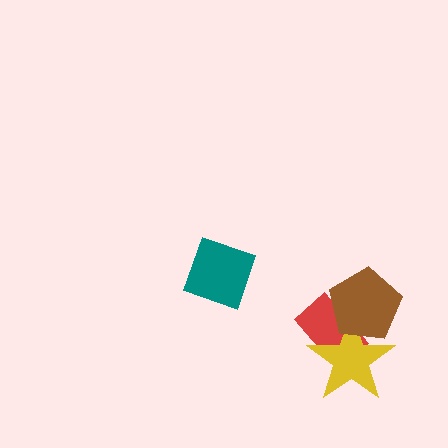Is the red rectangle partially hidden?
Yes, it is partially covered by another shape.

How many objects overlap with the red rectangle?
2 objects overlap with the red rectangle.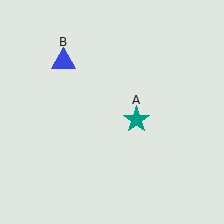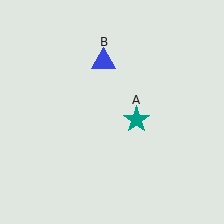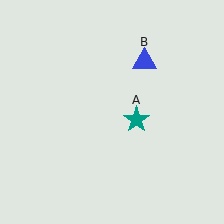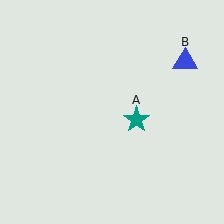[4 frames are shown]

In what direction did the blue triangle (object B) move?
The blue triangle (object B) moved right.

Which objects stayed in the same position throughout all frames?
Teal star (object A) remained stationary.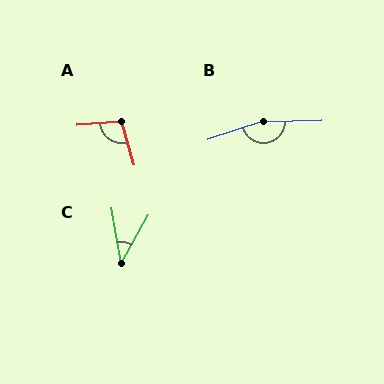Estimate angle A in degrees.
Approximately 101 degrees.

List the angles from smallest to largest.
C (40°), A (101°), B (163°).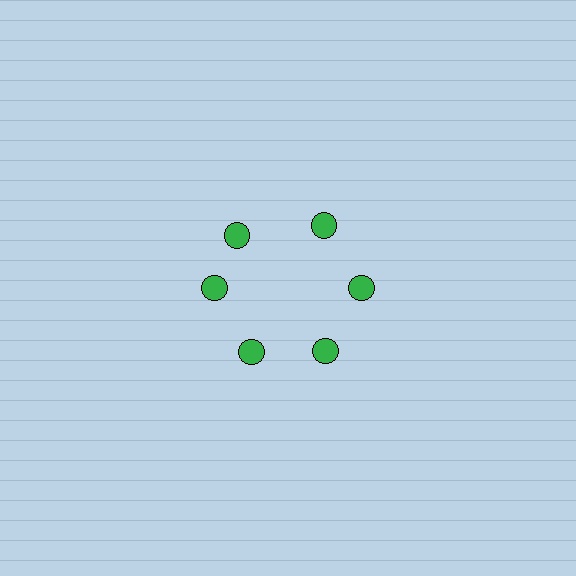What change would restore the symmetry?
The symmetry would be restored by rotating it back into even spacing with its neighbors so that all 6 circles sit at equal angles and equal distance from the center.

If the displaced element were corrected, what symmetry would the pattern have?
It would have 6-fold rotational symmetry — the pattern would map onto itself every 60 degrees.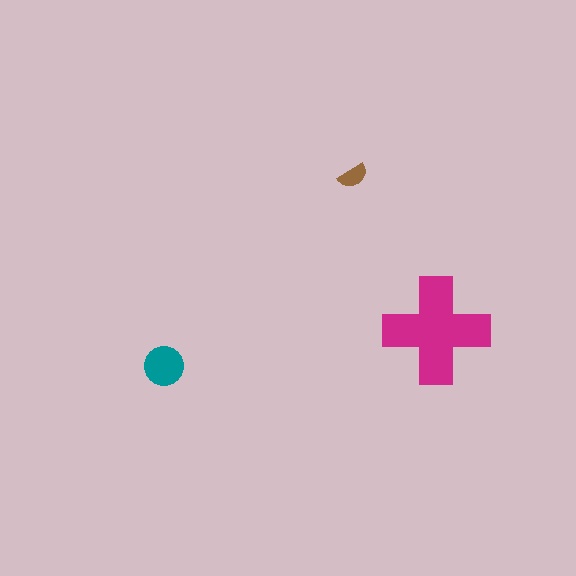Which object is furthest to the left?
The teal circle is leftmost.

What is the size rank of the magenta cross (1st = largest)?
1st.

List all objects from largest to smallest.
The magenta cross, the teal circle, the brown semicircle.